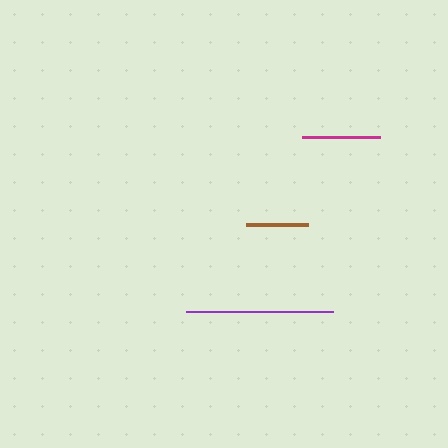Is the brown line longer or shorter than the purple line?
The purple line is longer than the brown line.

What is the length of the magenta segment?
The magenta segment is approximately 78 pixels long.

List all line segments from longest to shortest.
From longest to shortest: purple, magenta, brown.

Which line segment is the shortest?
The brown line is the shortest at approximately 63 pixels.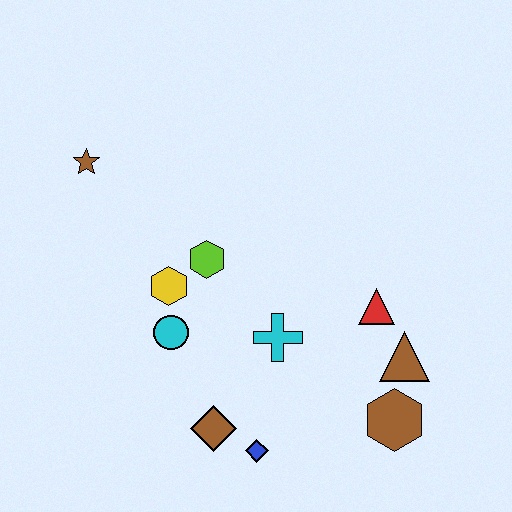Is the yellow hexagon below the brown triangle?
No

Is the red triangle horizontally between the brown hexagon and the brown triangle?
No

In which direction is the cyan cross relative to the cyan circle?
The cyan cross is to the right of the cyan circle.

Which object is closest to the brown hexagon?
The brown triangle is closest to the brown hexagon.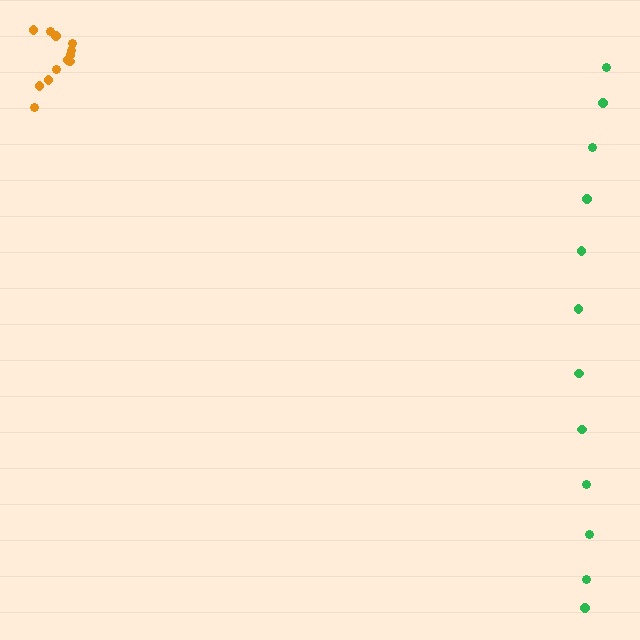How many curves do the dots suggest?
There are 2 distinct paths.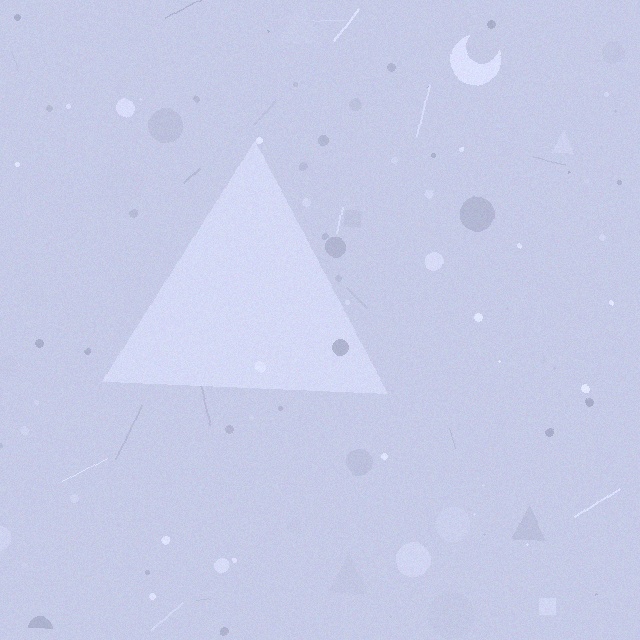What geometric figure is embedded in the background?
A triangle is embedded in the background.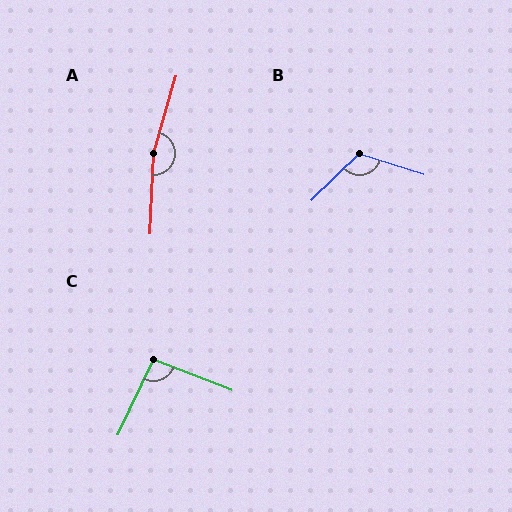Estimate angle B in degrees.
Approximately 118 degrees.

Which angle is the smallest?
C, at approximately 94 degrees.